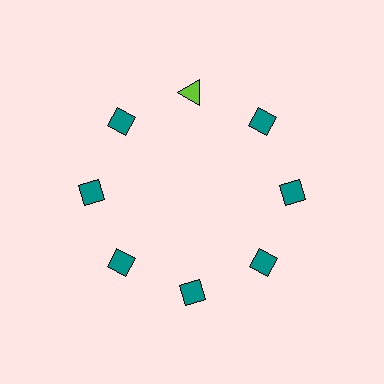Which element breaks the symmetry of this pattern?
The lime triangle at roughly the 12 o'clock position breaks the symmetry. All other shapes are teal diamonds.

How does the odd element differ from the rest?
It differs in both color (lime instead of teal) and shape (triangle instead of diamond).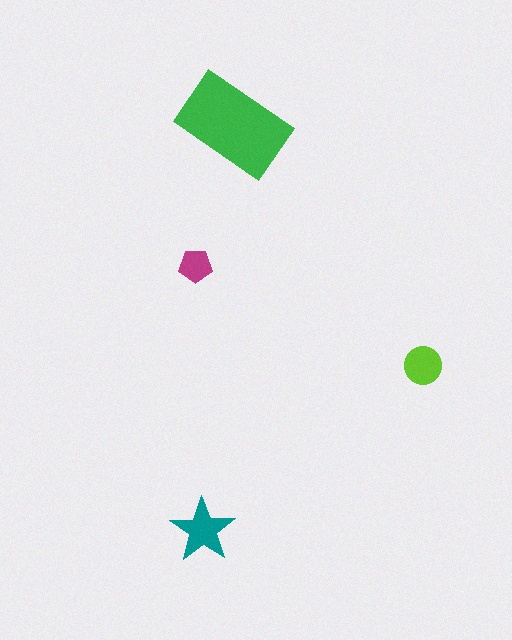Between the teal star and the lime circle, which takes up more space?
The teal star.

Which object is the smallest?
The magenta pentagon.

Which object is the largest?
The green rectangle.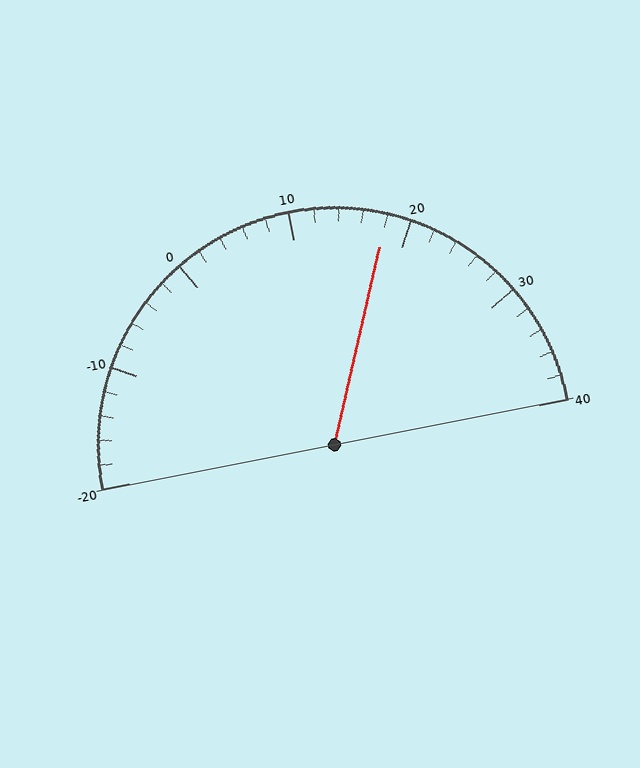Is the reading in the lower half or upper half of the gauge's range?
The reading is in the upper half of the range (-20 to 40).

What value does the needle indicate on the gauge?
The needle indicates approximately 18.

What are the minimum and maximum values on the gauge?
The gauge ranges from -20 to 40.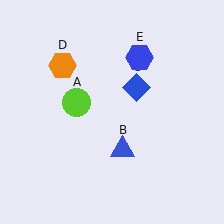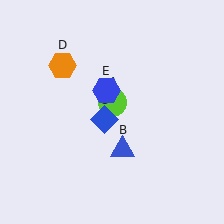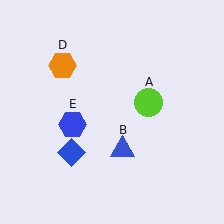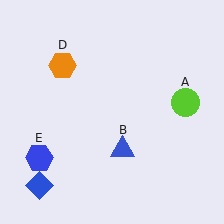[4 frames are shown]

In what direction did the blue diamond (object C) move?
The blue diamond (object C) moved down and to the left.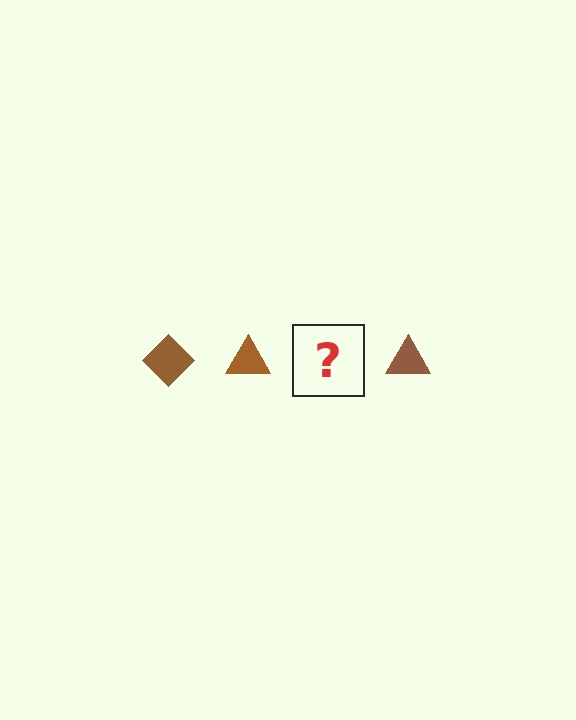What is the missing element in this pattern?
The missing element is a brown diamond.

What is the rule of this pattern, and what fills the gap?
The rule is that the pattern cycles through diamond, triangle shapes in brown. The gap should be filled with a brown diamond.